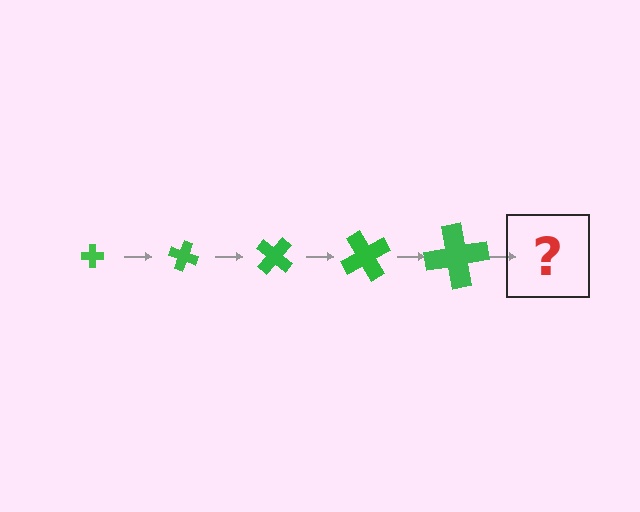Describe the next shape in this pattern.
It should be a cross, larger than the previous one and rotated 100 degrees from the start.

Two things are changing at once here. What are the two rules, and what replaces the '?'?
The two rules are that the cross grows larger each step and it rotates 20 degrees each step. The '?' should be a cross, larger than the previous one and rotated 100 degrees from the start.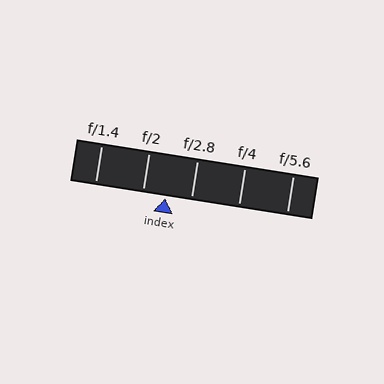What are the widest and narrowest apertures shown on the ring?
The widest aperture shown is f/1.4 and the narrowest is f/5.6.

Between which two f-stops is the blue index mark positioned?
The index mark is between f/2 and f/2.8.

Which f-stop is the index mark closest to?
The index mark is closest to f/2.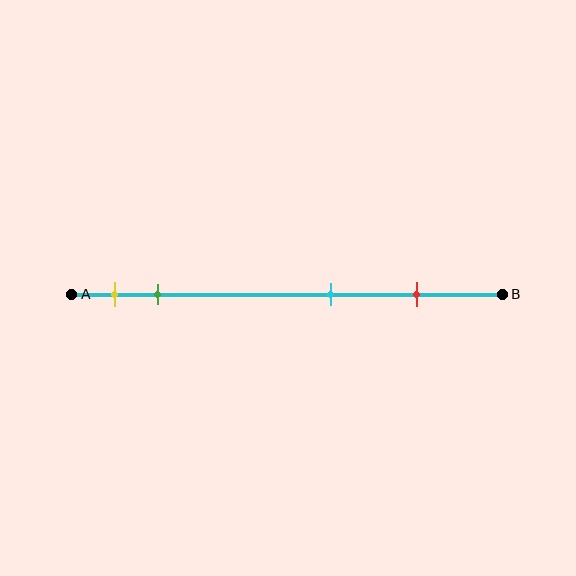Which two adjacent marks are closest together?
The yellow and green marks are the closest adjacent pair.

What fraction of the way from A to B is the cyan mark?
The cyan mark is approximately 60% (0.6) of the way from A to B.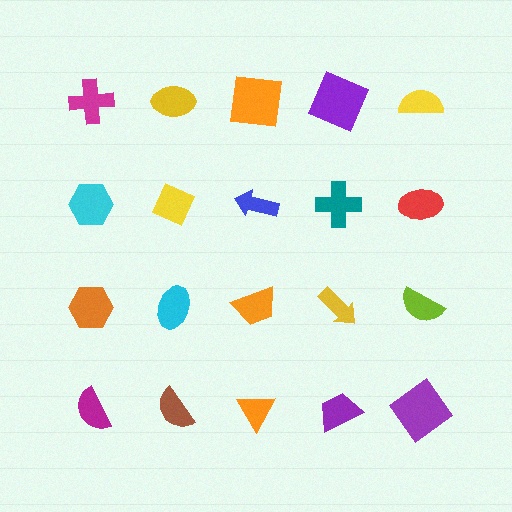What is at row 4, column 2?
A brown semicircle.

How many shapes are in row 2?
5 shapes.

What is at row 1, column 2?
A yellow ellipse.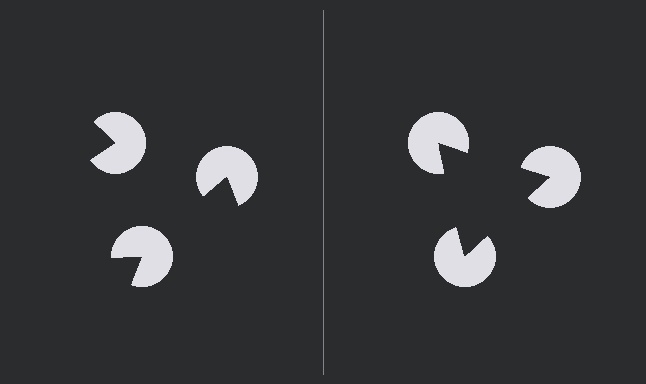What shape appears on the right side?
An illusory triangle.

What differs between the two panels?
The pac-man discs are positioned identically on both sides; only the wedge orientations differ. On the right they align to a triangle; on the left they are misaligned.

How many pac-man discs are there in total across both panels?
6 — 3 on each side.